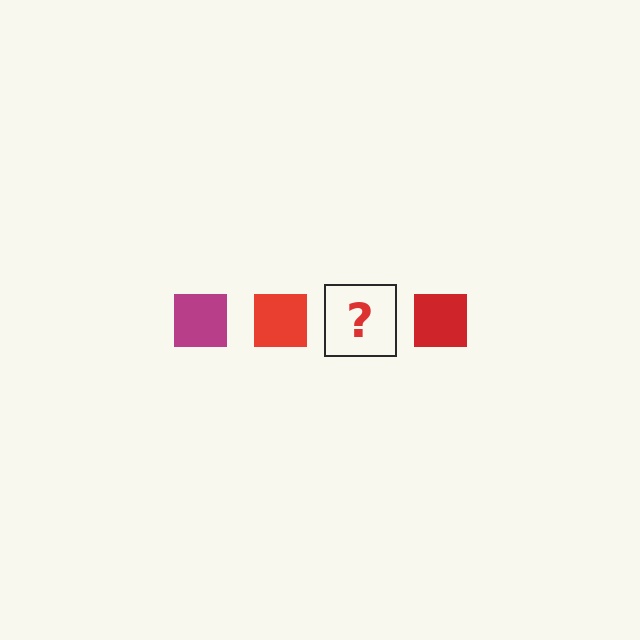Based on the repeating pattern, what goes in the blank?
The blank should be a magenta square.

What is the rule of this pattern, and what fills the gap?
The rule is that the pattern cycles through magenta, red squares. The gap should be filled with a magenta square.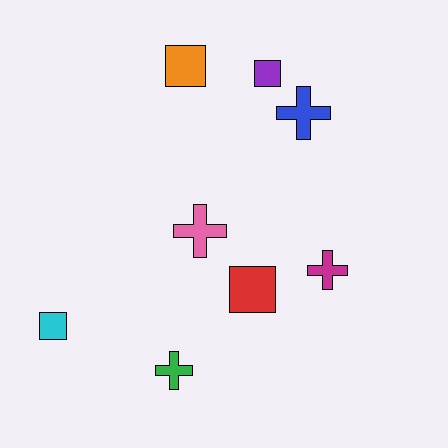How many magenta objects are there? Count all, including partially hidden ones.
There is 1 magenta object.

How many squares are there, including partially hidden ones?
There are 4 squares.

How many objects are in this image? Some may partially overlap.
There are 8 objects.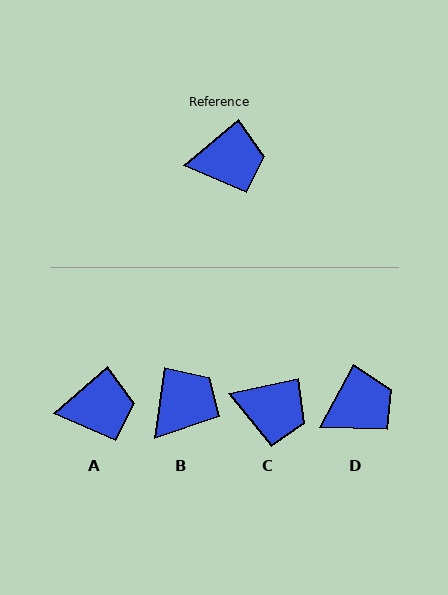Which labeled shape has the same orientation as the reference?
A.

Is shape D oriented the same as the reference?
No, it is off by about 21 degrees.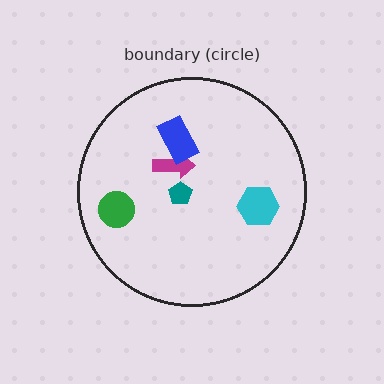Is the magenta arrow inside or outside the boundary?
Inside.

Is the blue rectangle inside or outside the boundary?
Inside.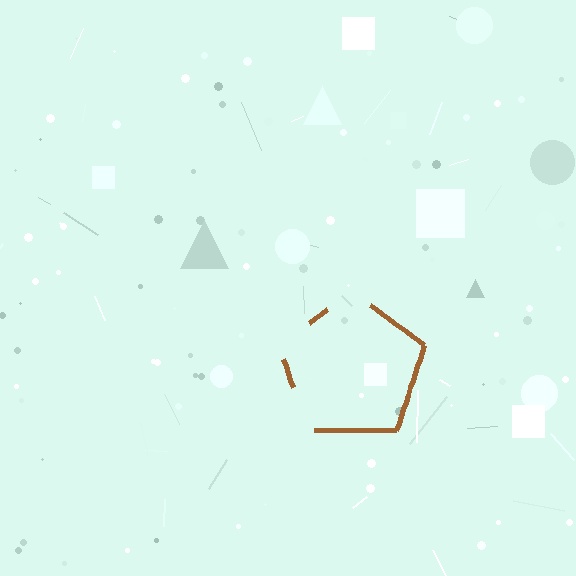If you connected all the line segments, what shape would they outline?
They would outline a pentagon.